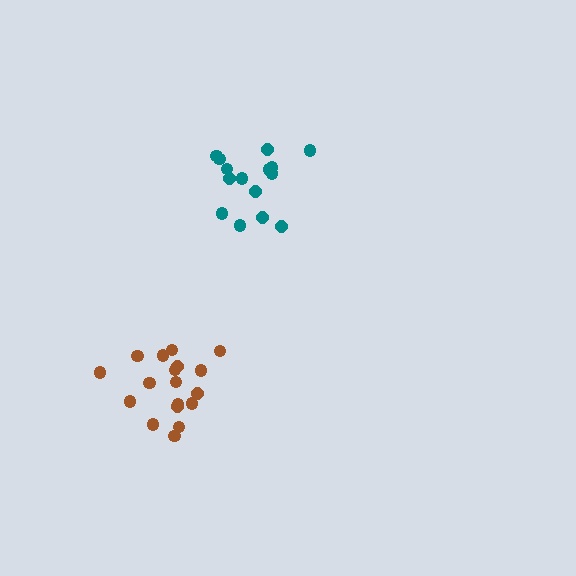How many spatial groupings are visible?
There are 2 spatial groupings.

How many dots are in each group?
Group 1: 15 dots, Group 2: 18 dots (33 total).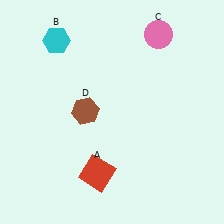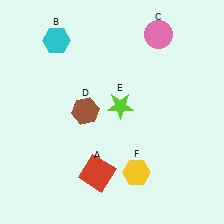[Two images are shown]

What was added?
A lime star (E), a yellow hexagon (F) were added in Image 2.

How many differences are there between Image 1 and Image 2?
There are 2 differences between the two images.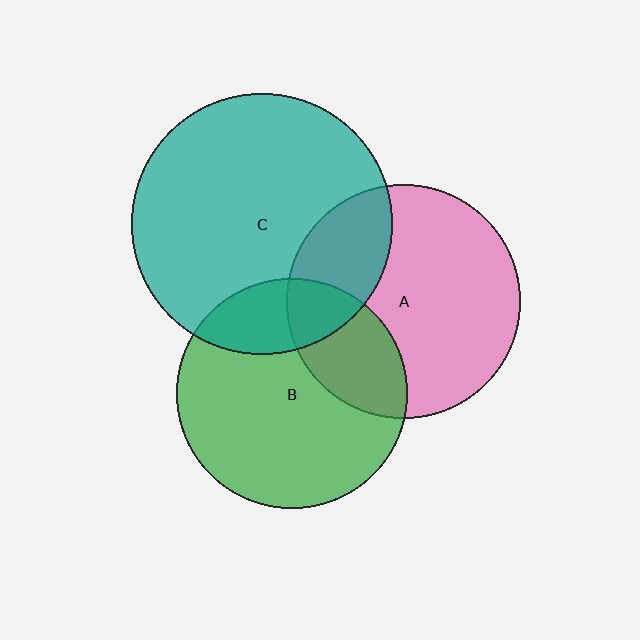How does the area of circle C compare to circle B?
Approximately 1.3 times.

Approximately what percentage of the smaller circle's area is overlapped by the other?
Approximately 25%.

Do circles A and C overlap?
Yes.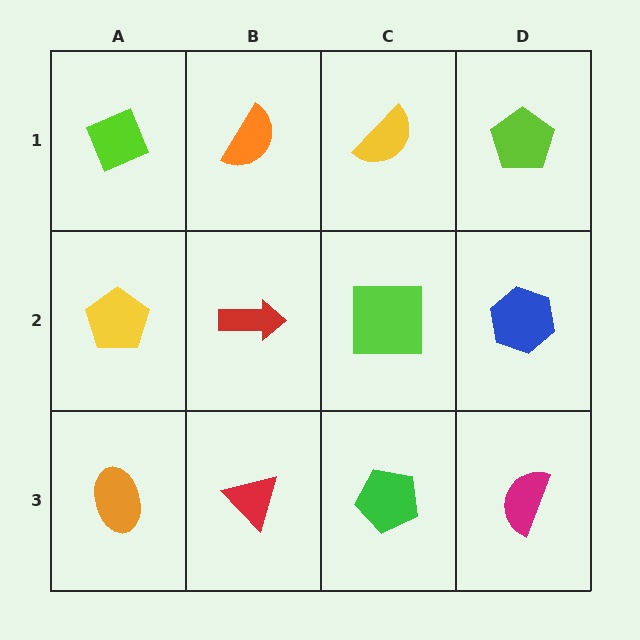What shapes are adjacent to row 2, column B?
An orange semicircle (row 1, column B), a red triangle (row 3, column B), a yellow pentagon (row 2, column A), a lime square (row 2, column C).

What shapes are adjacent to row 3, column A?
A yellow pentagon (row 2, column A), a red triangle (row 3, column B).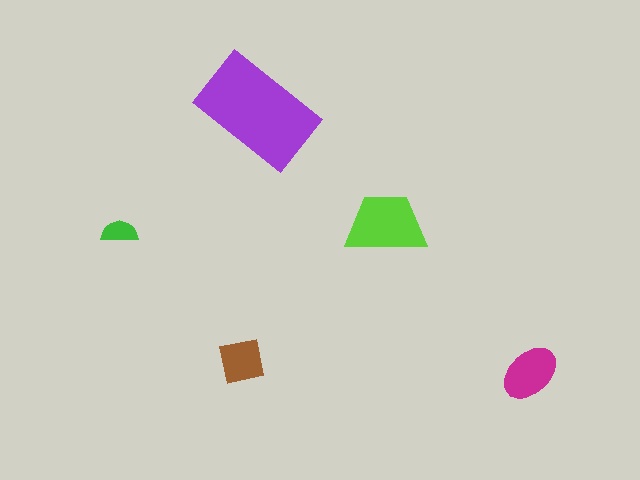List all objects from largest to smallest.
The purple rectangle, the lime trapezoid, the magenta ellipse, the brown square, the green semicircle.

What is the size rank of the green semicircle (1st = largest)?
5th.